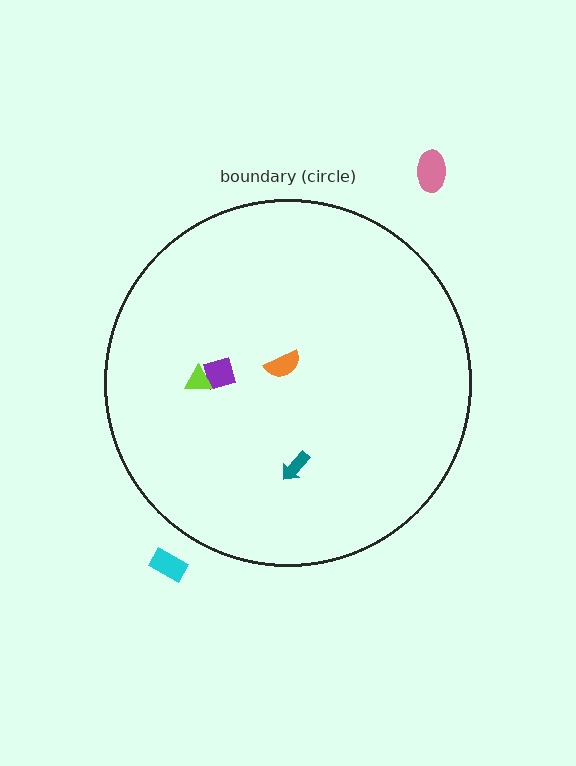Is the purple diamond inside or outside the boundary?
Inside.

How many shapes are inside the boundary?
4 inside, 2 outside.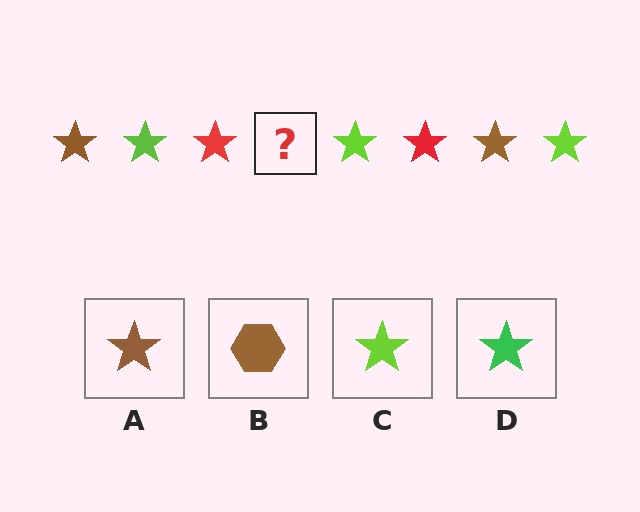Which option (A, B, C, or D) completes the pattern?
A.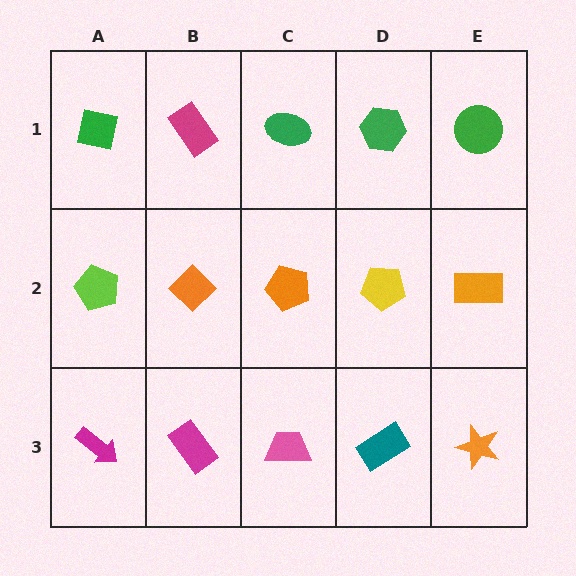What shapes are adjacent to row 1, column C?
An orange pentagon (row 2, column C), a magenta rectangle (row 1, column B), a green hexagon (row 1, column D).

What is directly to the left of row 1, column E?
A green hexagon.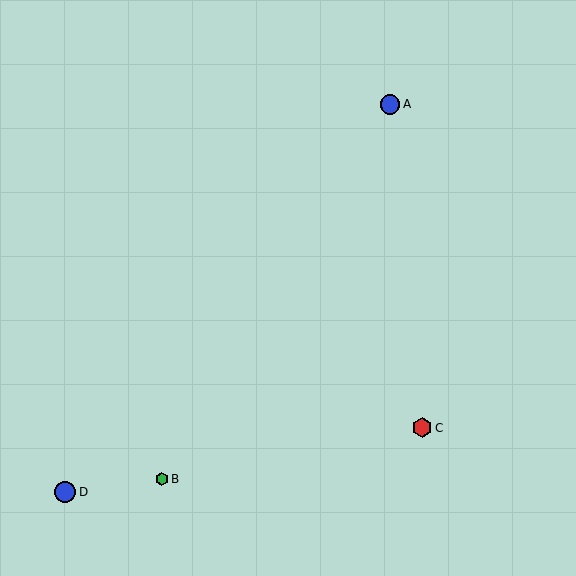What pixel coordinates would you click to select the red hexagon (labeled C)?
Click at (422, 428) to select the red hexagon C.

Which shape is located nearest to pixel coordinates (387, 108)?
The blue circle (labeled A) at (390, 104) is nearest to that location.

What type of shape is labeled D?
Shape D is a blue circle.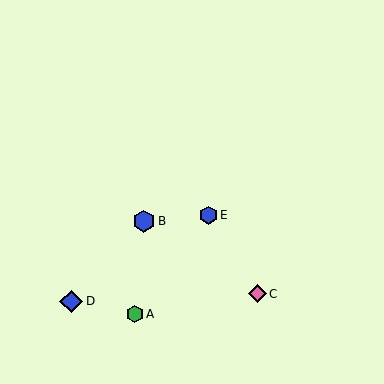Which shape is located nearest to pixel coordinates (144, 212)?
The blue hexagon (labeled B) at (144, 221) is nearest to that location.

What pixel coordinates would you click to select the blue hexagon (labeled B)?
Click at (144, 221) to select the blue hexagon B.